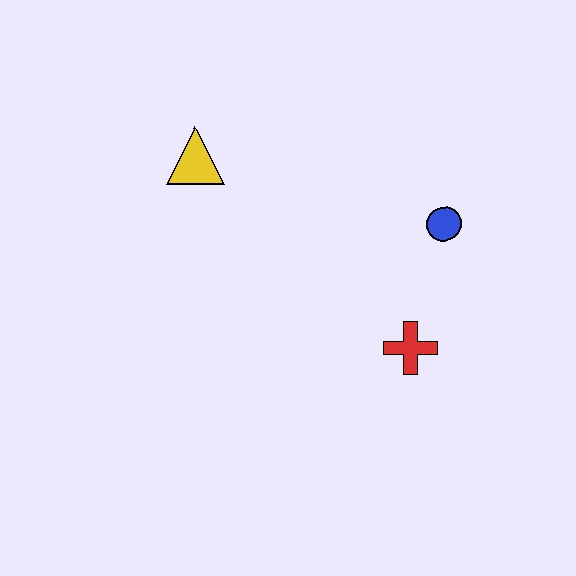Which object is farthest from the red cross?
The yellow triangle is farthest from the red cross.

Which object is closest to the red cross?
The blue circle is closest to the red cross.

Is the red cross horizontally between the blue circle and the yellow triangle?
Yes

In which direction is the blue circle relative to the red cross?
The blue circle is above the red cross.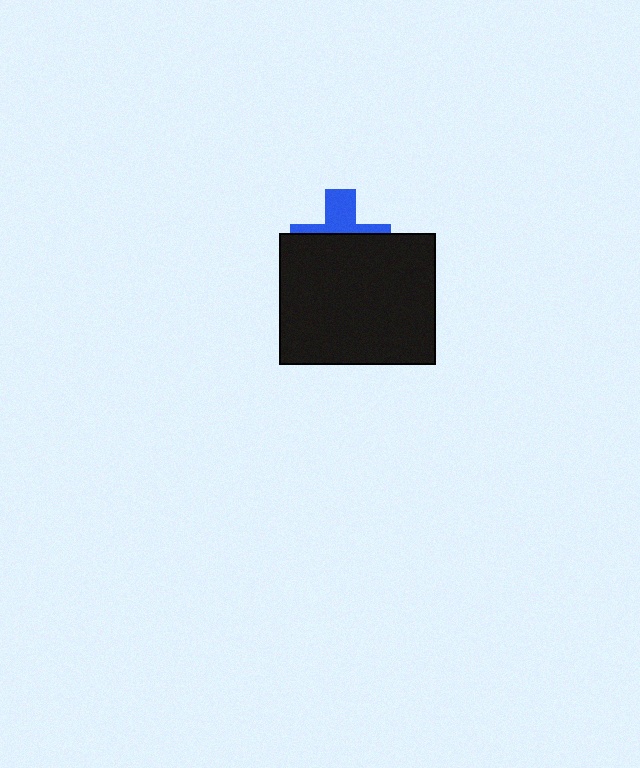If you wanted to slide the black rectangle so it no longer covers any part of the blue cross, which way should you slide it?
Slide it down — that is the most direct way to separate the two shapes.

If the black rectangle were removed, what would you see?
You would see the complete blue cross.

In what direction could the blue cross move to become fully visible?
The blue cross could move up. That would shift it out from behind the black rectangle entirely.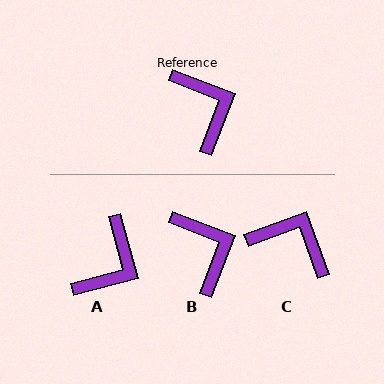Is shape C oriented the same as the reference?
No, it is off by about 41 degrees.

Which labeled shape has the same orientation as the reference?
B.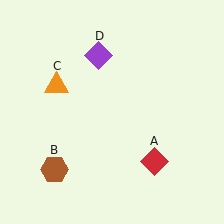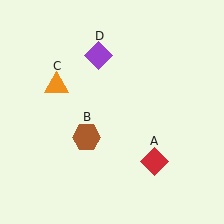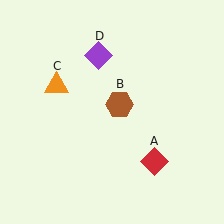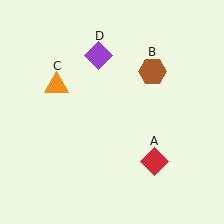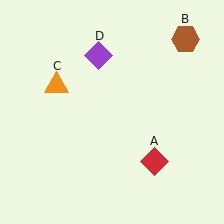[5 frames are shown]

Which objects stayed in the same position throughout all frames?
Red diamond (object A) and orange triangle (object C) and purple diamond (object D) remained stationary.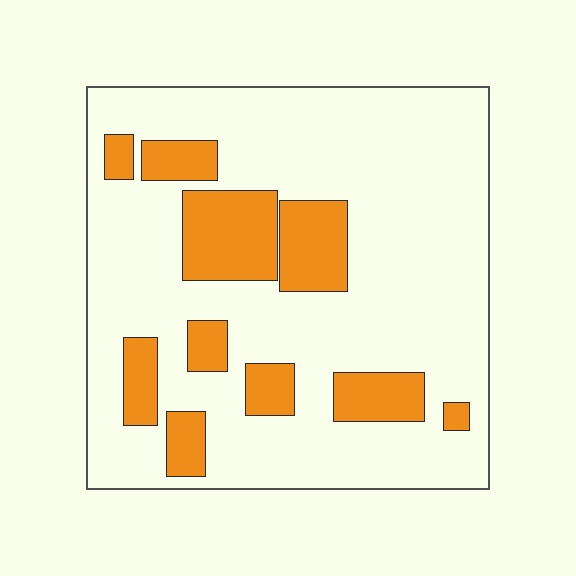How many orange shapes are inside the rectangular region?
10.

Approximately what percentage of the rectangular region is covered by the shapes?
Approximately 20%.